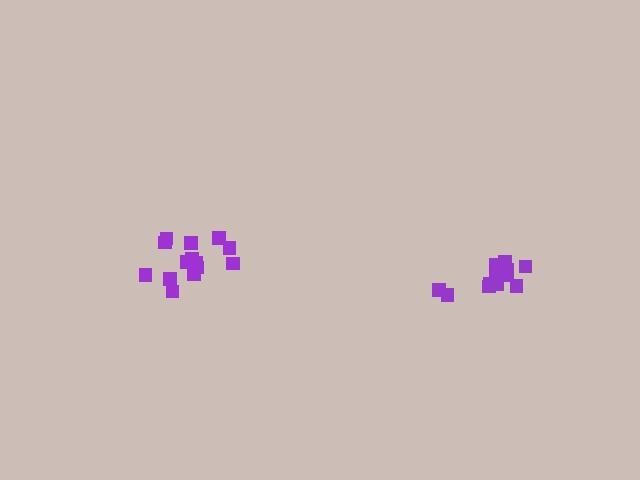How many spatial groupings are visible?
There are 2 spatial groupings.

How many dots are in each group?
Group 1: 14 dots, Group 2: 13 dots (27 total).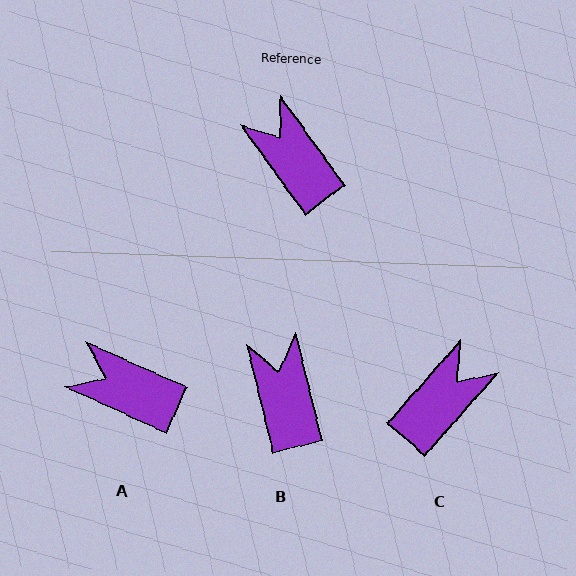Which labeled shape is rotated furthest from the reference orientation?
C, about 77 degrees away.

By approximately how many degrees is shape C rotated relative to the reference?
Approximately 77 degrees clockwise.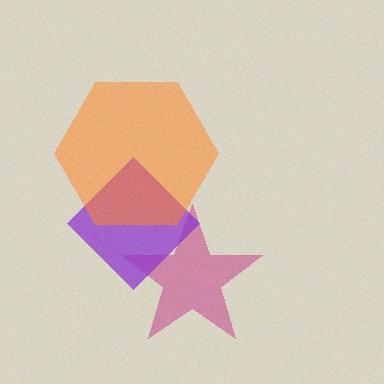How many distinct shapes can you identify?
There are 3 distinct shapes: a magenta star, a purple diamond, an orange hexagon.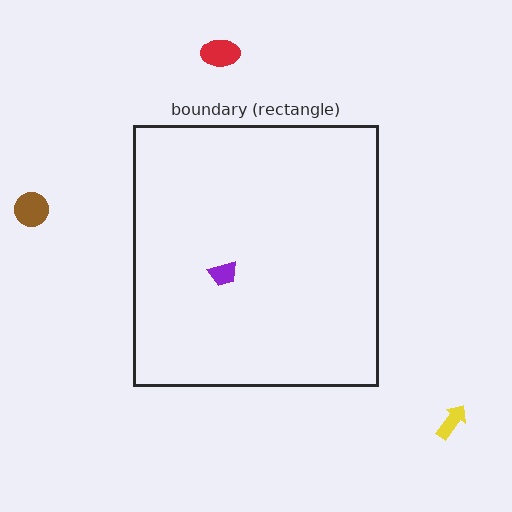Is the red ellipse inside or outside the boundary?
Outside.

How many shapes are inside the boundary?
1 inside, 3 outside.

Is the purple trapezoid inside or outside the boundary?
Inside.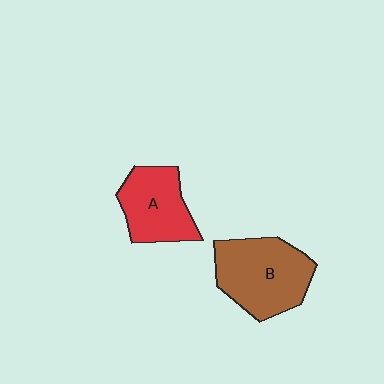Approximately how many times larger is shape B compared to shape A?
Approximately 1.3 times.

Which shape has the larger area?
Shape B (brown).